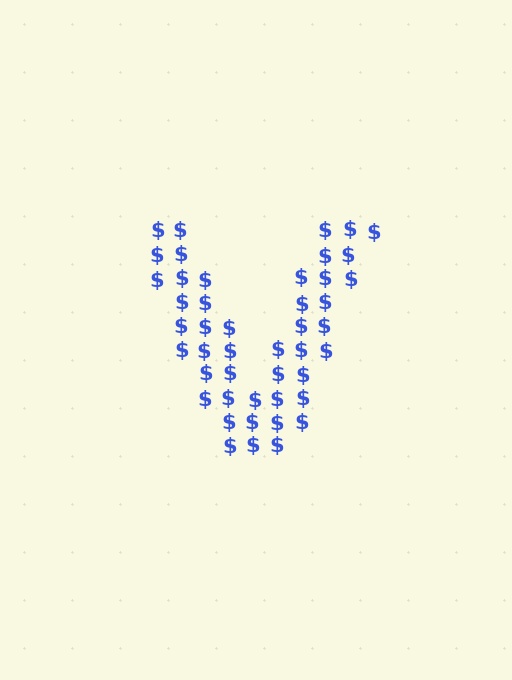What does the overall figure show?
The overall figure shows the letter V.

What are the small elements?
The small elements are dollar signs.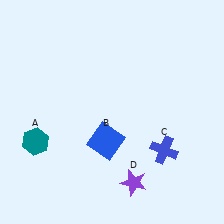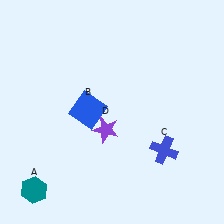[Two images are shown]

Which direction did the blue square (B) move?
The blue square (B) moved up.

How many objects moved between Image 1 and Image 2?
3 objects moved between the two images.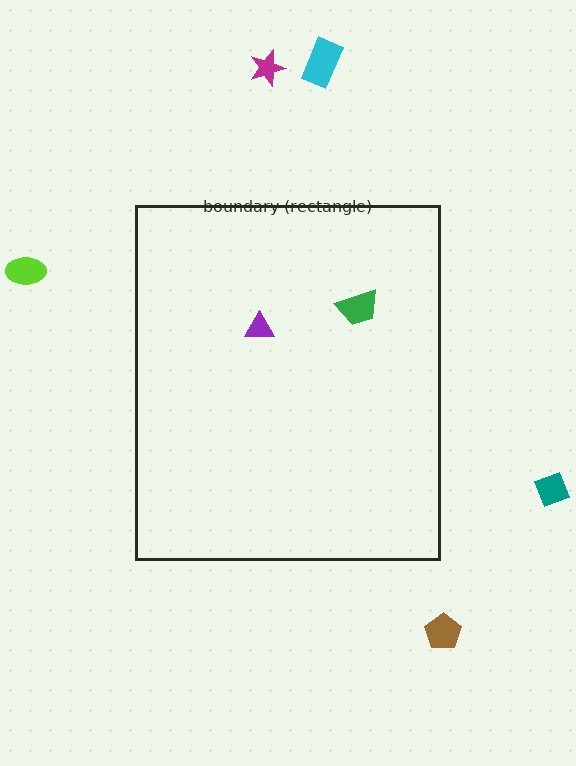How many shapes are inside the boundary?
2 inside, 5 outside.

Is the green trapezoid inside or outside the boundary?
Inside.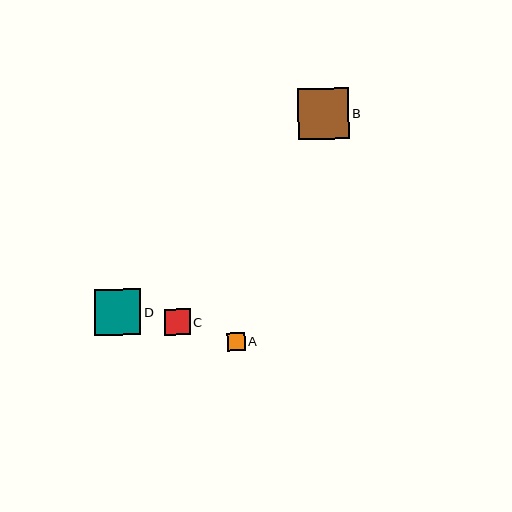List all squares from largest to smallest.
From largest to smallest: B, D, C, A.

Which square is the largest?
Square B is the largest with a size of approximately 51 pixels.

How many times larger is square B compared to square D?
Square B is approximately 1.1 times the size of square D.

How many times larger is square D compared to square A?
Square D is approximately 2.6 times the size of square A.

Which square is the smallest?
Square A is the smallest with a size of approximately 18 pixels.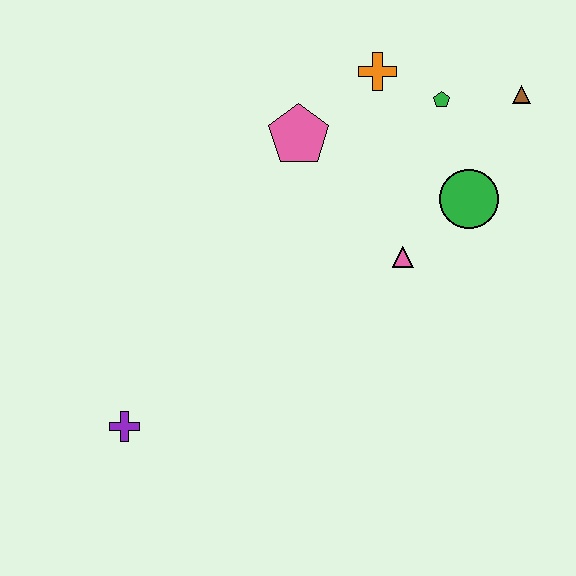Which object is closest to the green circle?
The pink triangle is closest to the green circle.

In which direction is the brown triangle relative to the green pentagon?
The brown triangle is to the right of the green pentagon.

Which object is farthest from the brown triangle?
The purple cross is farthest from the brown triangle.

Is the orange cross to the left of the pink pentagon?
No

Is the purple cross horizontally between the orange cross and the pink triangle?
No